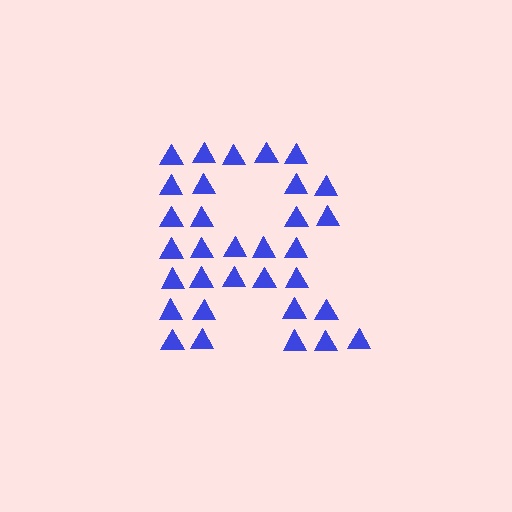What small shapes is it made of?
It is made of small triangles.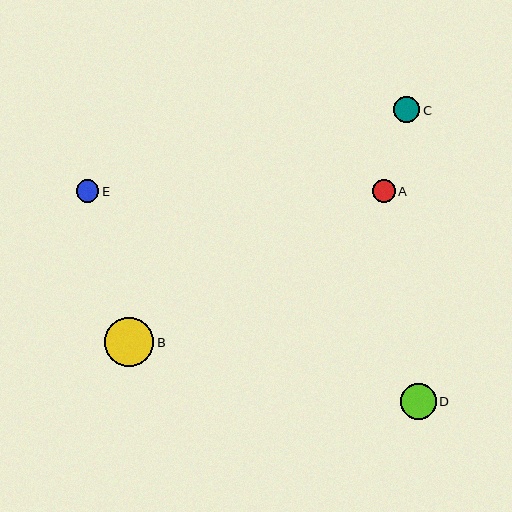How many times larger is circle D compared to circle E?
Circle D is approximately 1.6 times the size of circle E.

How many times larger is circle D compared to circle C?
Circle D is approximately 1.4 times the size of circle C.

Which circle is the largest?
Circle B is the largest with a size of approximately 49 pixels.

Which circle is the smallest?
Circle E is the smallest with a size of approximately 22 pixels.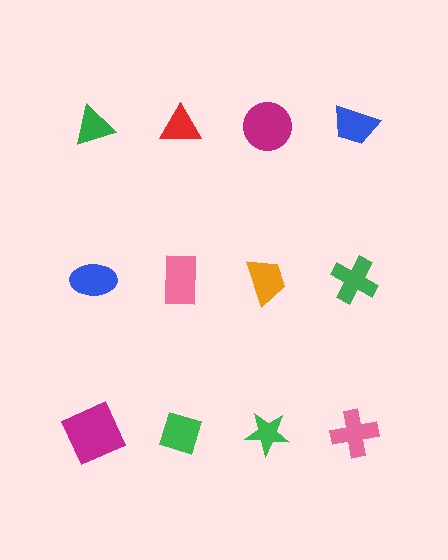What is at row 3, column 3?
A green star.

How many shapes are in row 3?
4 shapes.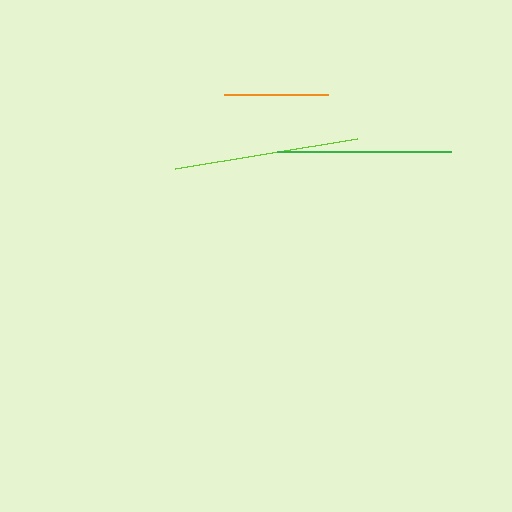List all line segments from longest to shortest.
From longest to shortest: lime, green, orange.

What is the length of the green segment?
The green segment is approximately 174 pixels long.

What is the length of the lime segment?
The lime segment is approximately 184 pixels long.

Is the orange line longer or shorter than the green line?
The green line is longer than the orange line.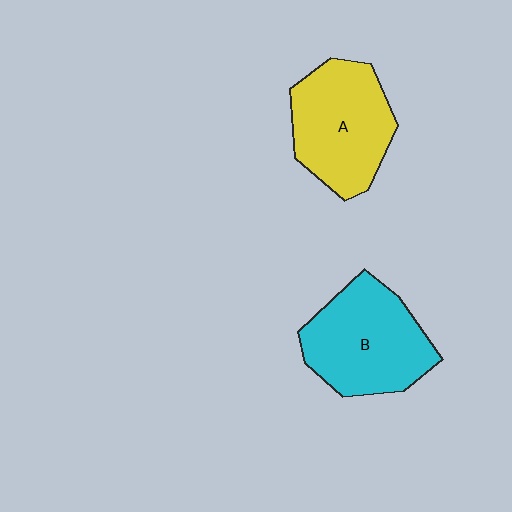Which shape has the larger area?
Shape B (cyan).